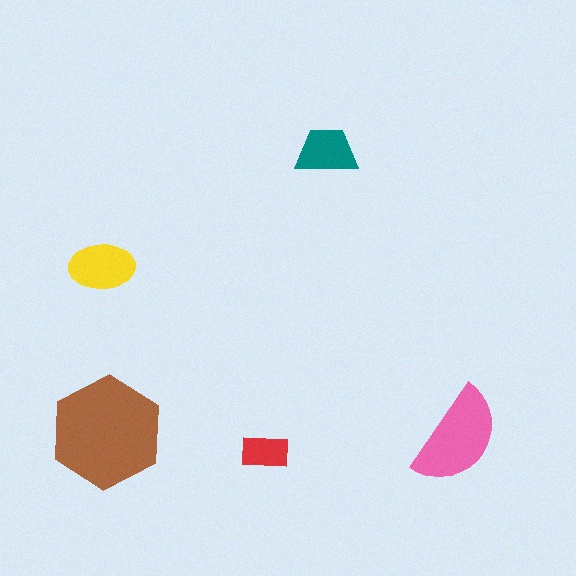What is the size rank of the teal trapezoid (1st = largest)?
4th.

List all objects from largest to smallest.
The brown hexagon, the pink semicircle, the yellow ellipse, the teal trapezoid, the red rectangle.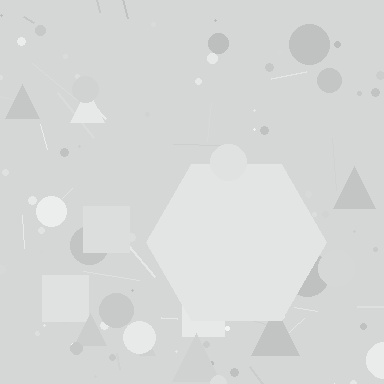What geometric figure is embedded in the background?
A hexagon is embedded in the background.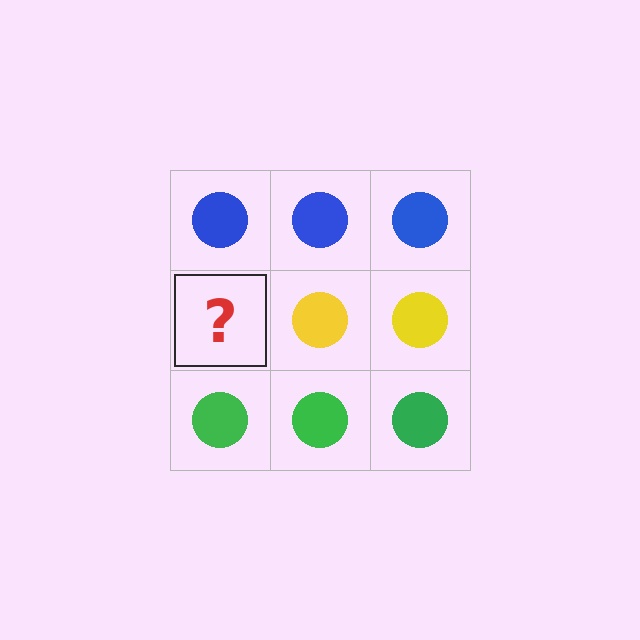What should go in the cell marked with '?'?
The missing cell should contain a yellow circle.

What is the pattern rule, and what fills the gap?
The rule is that each row has a consistent color. The gap should be filled with a yellow circle.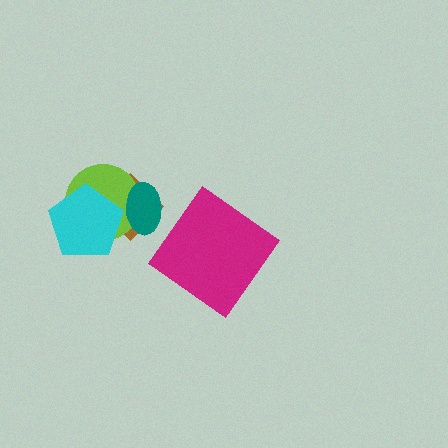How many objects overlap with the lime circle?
3 objects overlap with the lime circle.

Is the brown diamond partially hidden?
Yes, it is partially covered by another shape.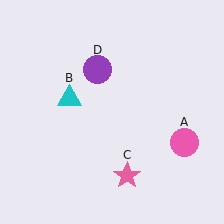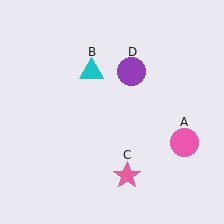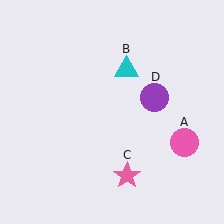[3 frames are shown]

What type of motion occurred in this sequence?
The cyan triangle (object B), purple circle (object D) rotated clockwise around the center of the scene.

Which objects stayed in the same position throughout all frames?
Pink circle (object A) and pink star (object C) remained stationary.